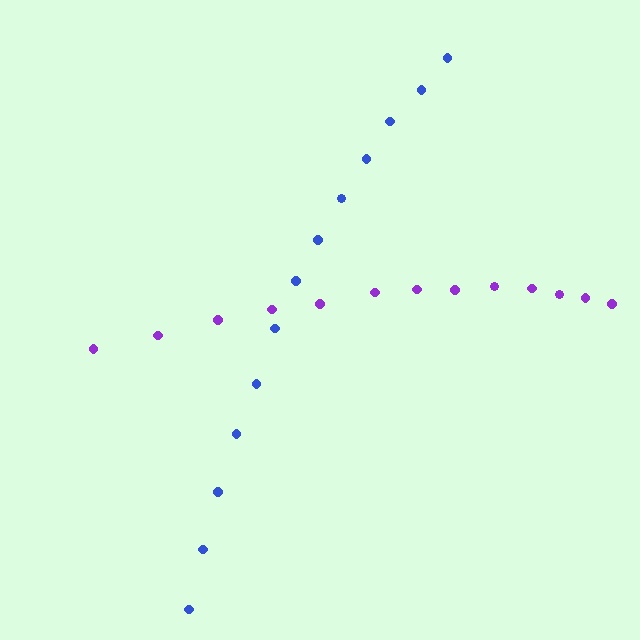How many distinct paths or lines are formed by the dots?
There are 2 distinct paths.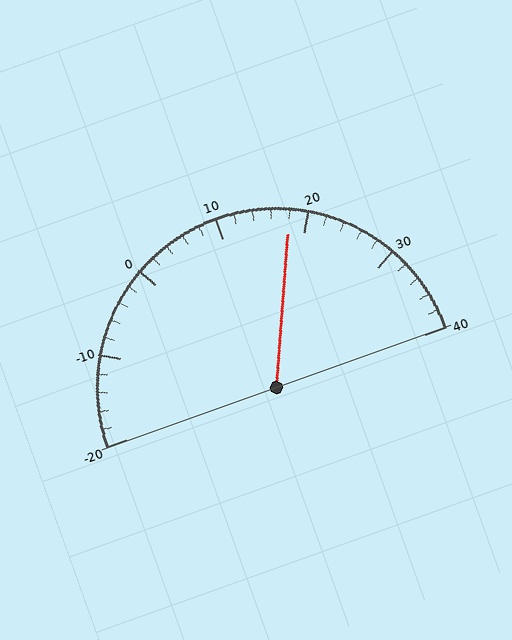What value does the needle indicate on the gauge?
The needle indicates approximately 18.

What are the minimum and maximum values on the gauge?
The gauge ranges from -20 to 40.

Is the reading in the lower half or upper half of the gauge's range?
The reading is in the upper half of the range (-20 to 40).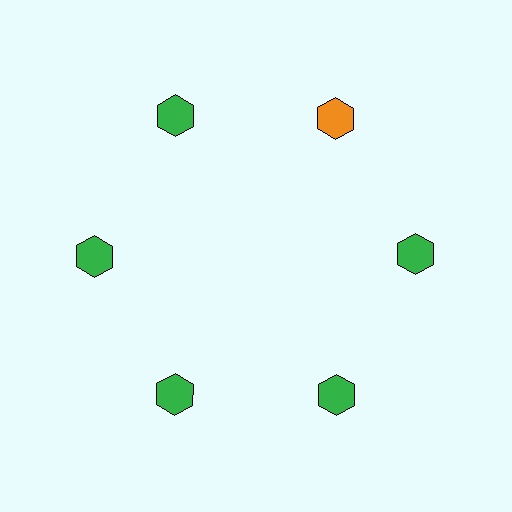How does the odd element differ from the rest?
It has a different color: orange instead of green.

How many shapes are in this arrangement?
There are 6 shapes arranged in a ring pattern.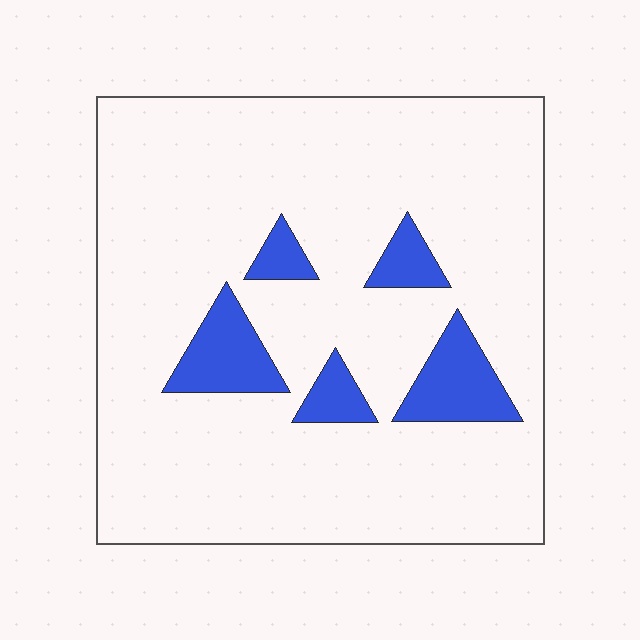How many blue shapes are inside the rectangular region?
5.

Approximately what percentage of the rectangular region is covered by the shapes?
Approximately 10%.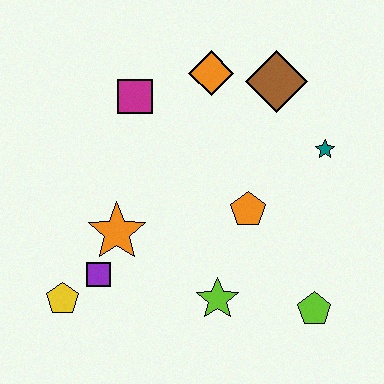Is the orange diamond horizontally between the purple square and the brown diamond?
Yes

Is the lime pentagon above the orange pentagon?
No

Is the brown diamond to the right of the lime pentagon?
No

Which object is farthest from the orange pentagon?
The yellow pentagon is farthest from the orange pentagon.